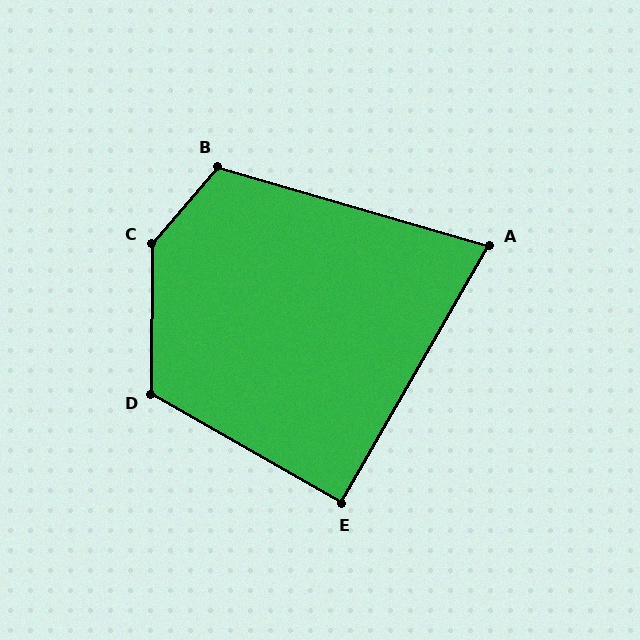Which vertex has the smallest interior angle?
A, at approximately 76 degrees.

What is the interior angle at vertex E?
Approximately 90 degrees (approximately right).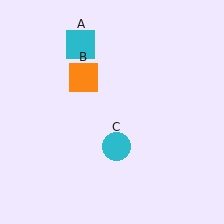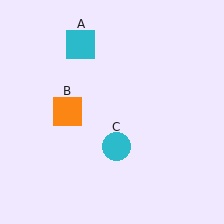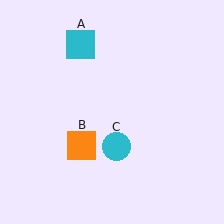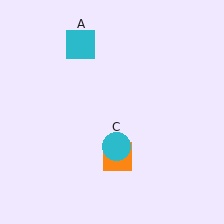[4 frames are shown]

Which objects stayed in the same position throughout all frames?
Cyan square (object A) and cyan circle (object C) remained stationary.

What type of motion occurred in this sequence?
The orange square (object B) rotated counterclockwise around the center of the scene.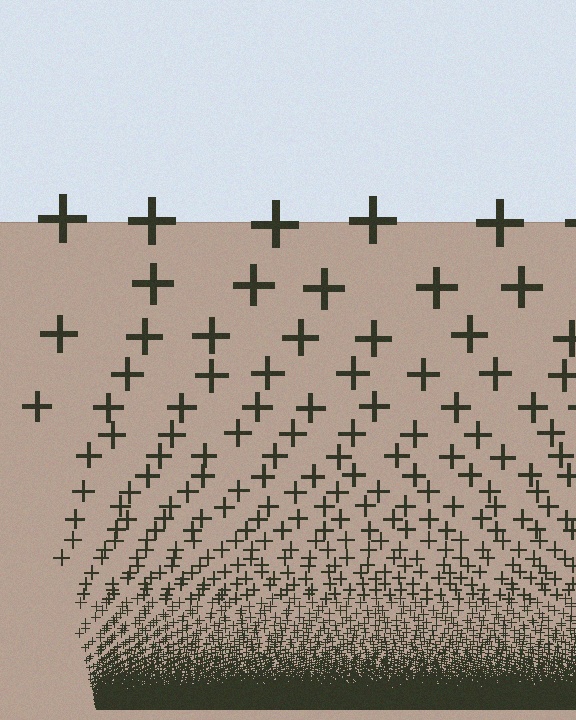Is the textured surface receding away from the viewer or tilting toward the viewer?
The surface appears to tilt toward the viewer. Texture elements get larger and sparser toward the top.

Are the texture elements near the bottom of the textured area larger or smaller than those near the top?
Smaller. The gradient is inverted — elements near the bottom are smaller and denser.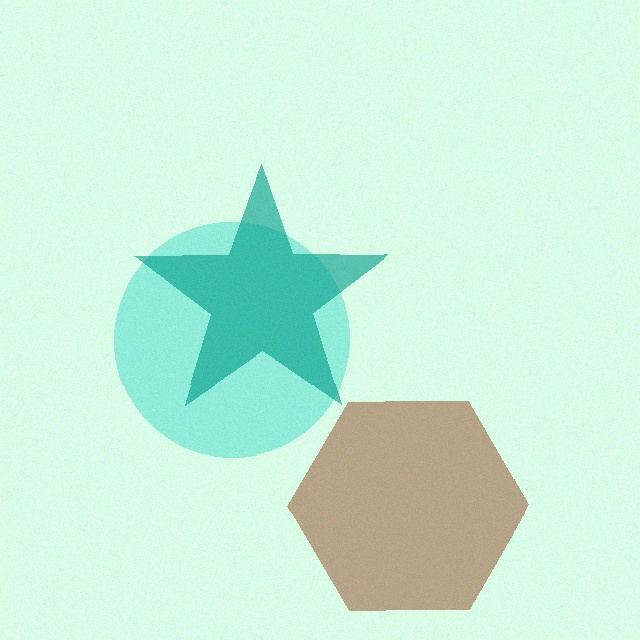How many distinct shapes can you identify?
There are 3 distinct shapes: a brown hexagon, a cyan circle, a teal star.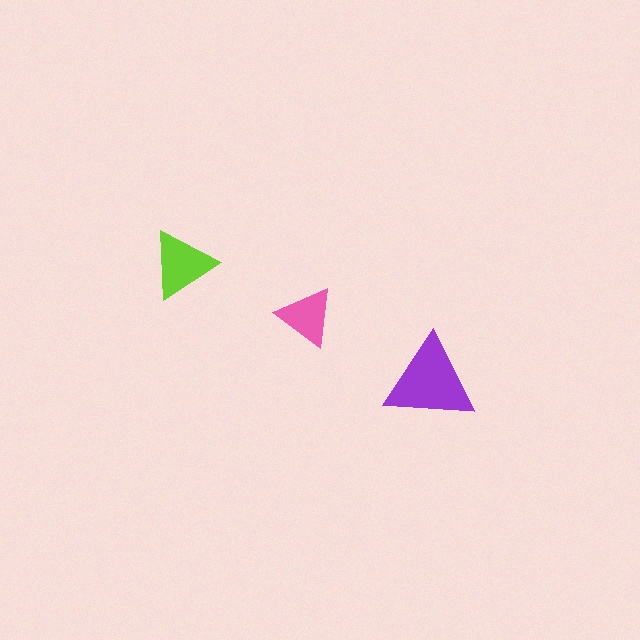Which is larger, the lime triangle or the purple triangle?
The purple one.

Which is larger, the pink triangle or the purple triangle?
The purple one.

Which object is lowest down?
The purple triangle is bottommost.